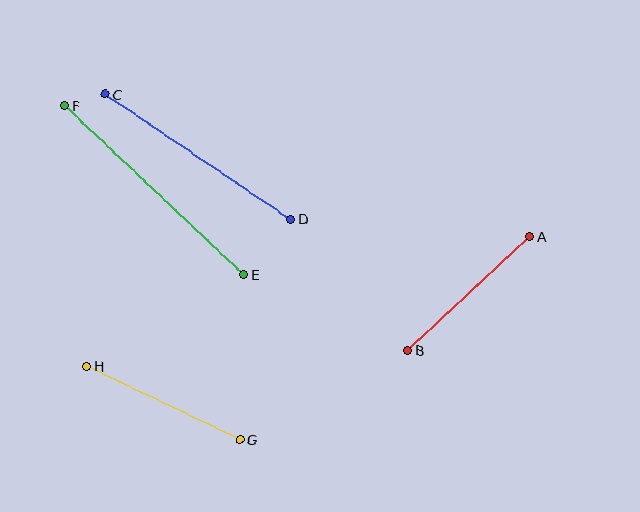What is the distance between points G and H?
The distance is approximately 170 pixels.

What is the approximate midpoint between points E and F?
The midpoint is at approximately (154, 190) pixels.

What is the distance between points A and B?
The distance is approximately 167 pixels.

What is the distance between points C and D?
The distance is approximately 224 pixels.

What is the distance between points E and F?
The distance is approximately 246 pixels.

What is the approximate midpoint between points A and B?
The midpoint is at approximately (469, 293) pixels.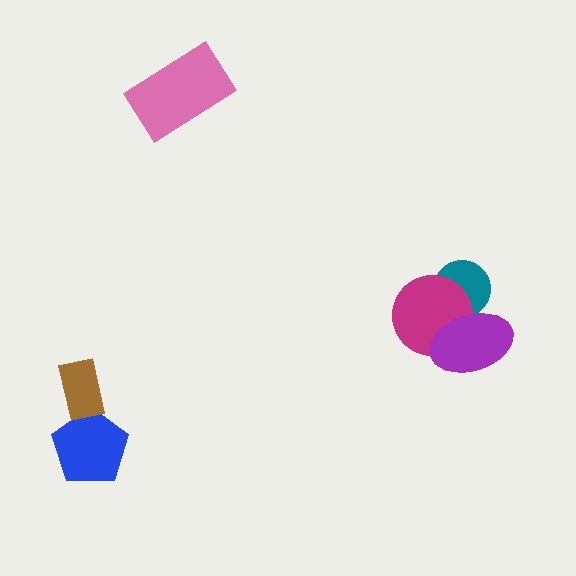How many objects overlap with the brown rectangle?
1 object overlaps with the brown rectangle.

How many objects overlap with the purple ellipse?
2 objects overlap with the purple ellipse.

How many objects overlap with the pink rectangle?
0 objects overlap with the pink rectangle.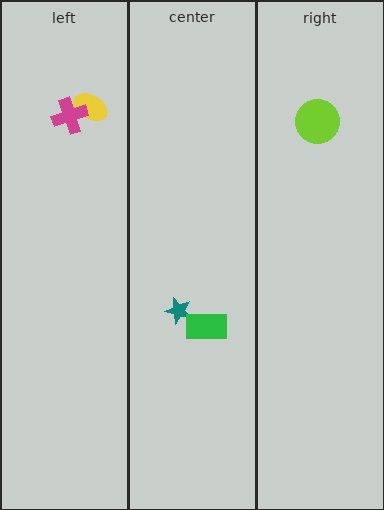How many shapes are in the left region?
2.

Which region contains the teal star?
The center region.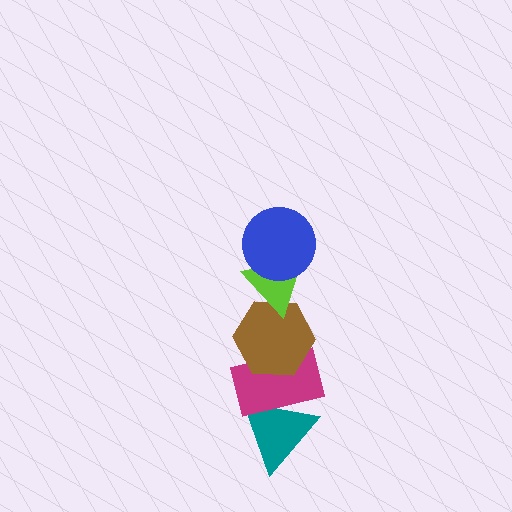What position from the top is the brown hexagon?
The brown hexagon is 3rd from the top.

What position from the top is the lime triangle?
The lime triangle is 2nd from the top.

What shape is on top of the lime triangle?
The blue circle is on top of the lime triangle.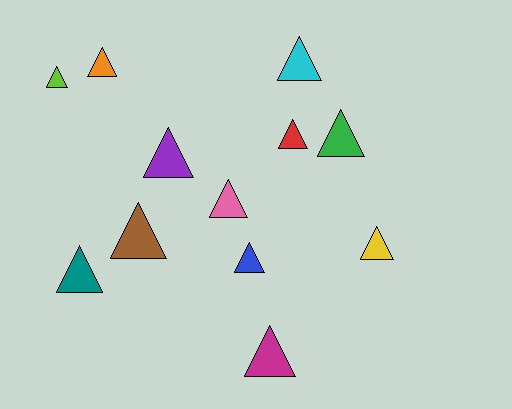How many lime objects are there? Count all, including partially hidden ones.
There is 1 lime object.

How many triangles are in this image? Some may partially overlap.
There are 12 triangles.